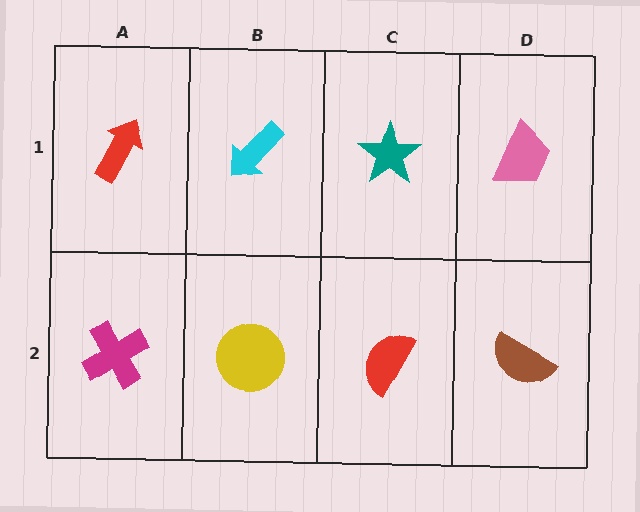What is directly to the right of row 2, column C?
A brown semicircle.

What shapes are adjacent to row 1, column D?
A brown semicircle (row 2, column D), a teal star (row 1, column C).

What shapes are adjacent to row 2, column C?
A teal star (row 1, column C), a yellow circle (row 2, column B), a brown semicircle (row 2, column D).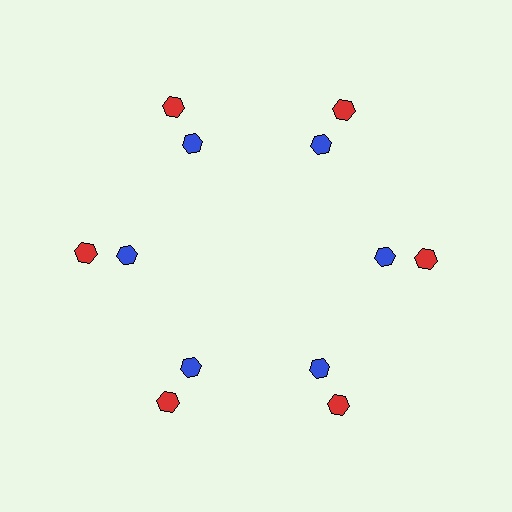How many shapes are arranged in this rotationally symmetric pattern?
There are 12 shapes, arranged in 6 groups of 2.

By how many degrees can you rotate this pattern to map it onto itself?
The pattern maps onto itself every 60 degrees of rotation.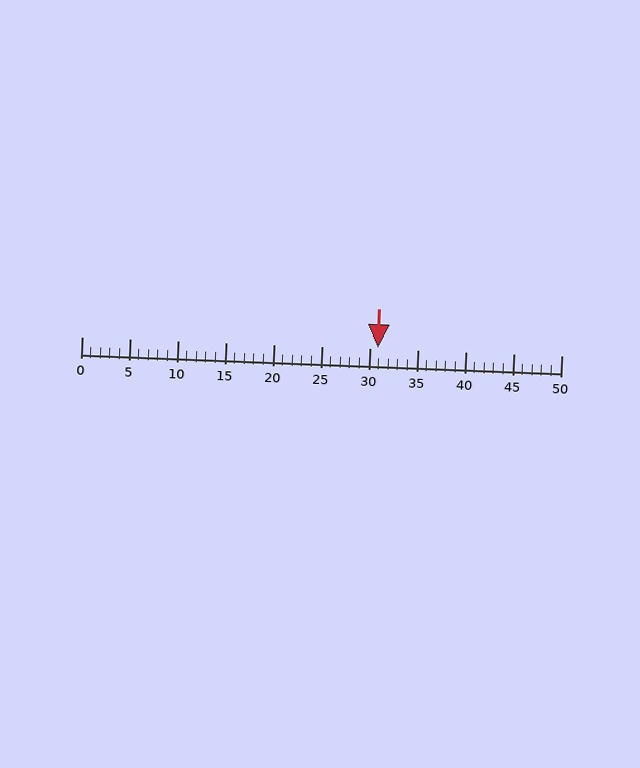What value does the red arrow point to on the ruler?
The red arrow points to approximately 31.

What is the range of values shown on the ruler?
The ruler shows values from 0 to 50.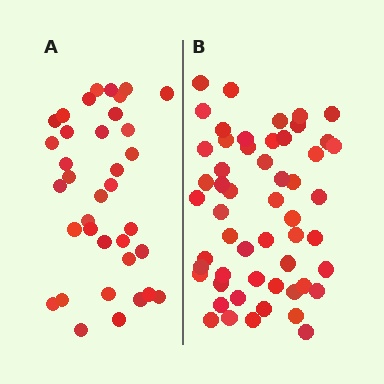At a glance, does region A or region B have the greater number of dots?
Region B (the right region) has more dots.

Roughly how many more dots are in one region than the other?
Region B has approximately 20 more dots than region A.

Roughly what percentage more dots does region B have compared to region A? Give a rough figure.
About 50% more.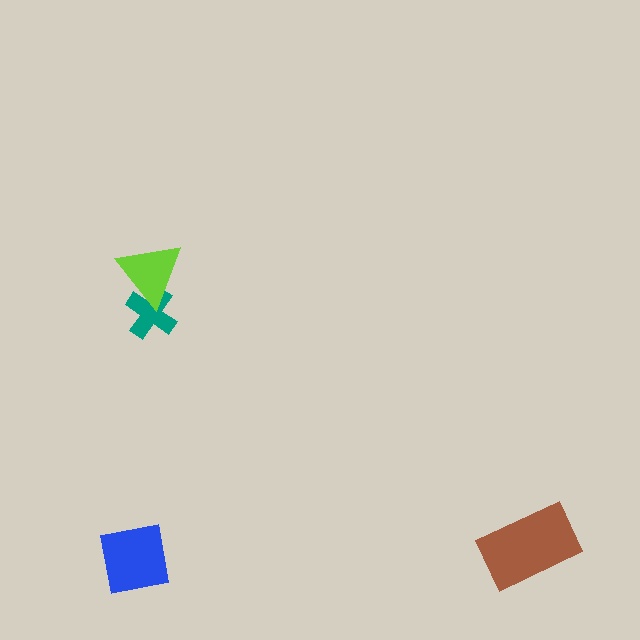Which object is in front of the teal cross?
The lime triangle is in front of the teal cross.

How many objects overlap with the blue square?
0 objects overlap with the blue square.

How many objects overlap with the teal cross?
1 object overlaps with the teal cross.